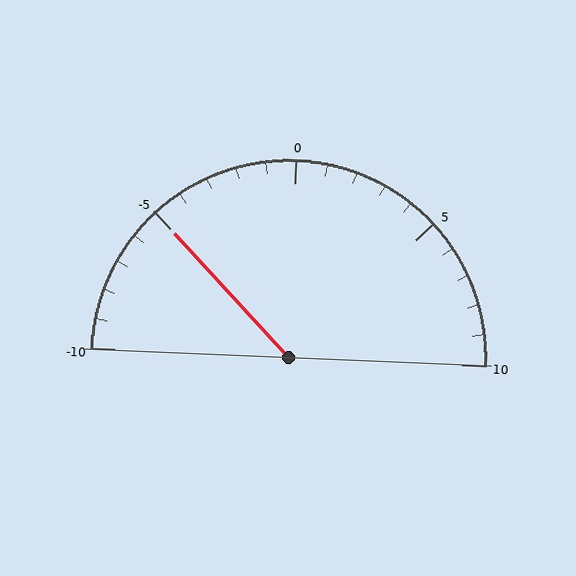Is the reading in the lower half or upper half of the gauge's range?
The reading is in the lower half of the range (-10 to 10).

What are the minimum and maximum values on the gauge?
The gauge ranges from -10 to 10.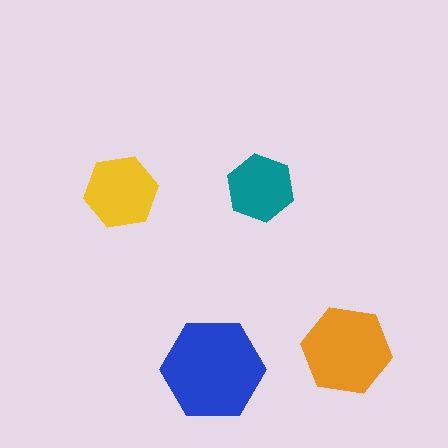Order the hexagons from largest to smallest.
the blue one, the orange one, the yellow one, the teal one.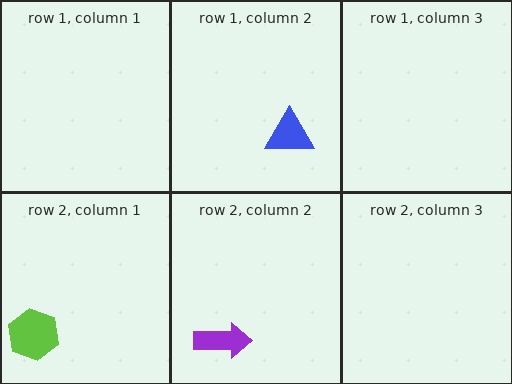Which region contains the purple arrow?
The row 2, column 2 region.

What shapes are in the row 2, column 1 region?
The lime hexagon.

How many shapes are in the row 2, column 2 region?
1.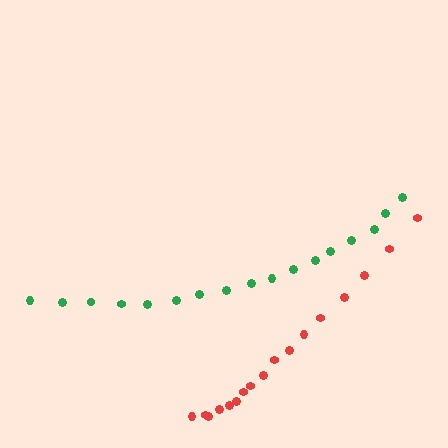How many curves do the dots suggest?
There are 2 distinct paths.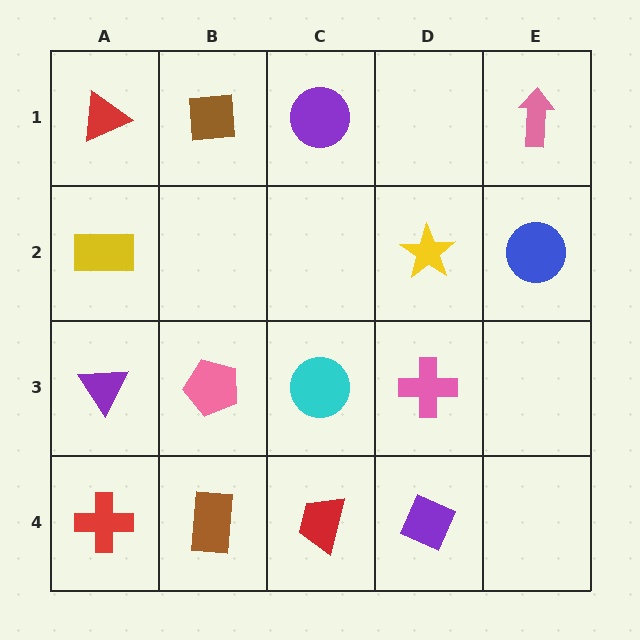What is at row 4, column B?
A brown rectangle.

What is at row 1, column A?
A red triangle.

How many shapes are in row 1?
4 shapes.